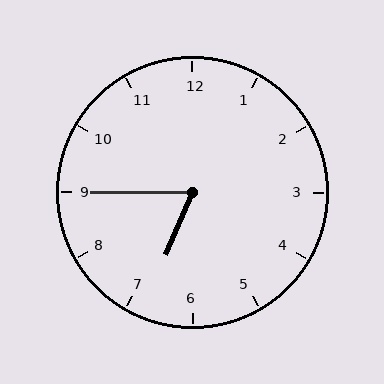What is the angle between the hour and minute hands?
Approximately 68 degrees.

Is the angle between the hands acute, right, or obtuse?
It is acute.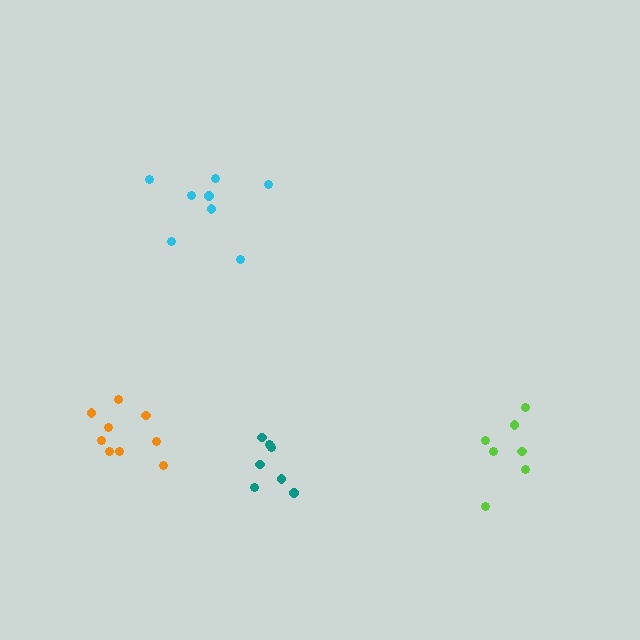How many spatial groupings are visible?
There are 4 spatial groupings.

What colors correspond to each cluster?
The clusters are colored: orange, lime, teal, cyan.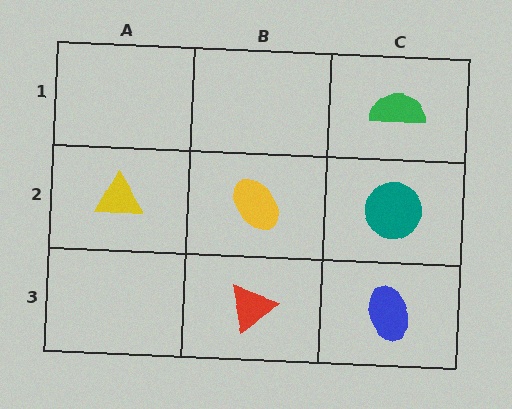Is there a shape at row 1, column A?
No, that cell is empty.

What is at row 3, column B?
A red triangle.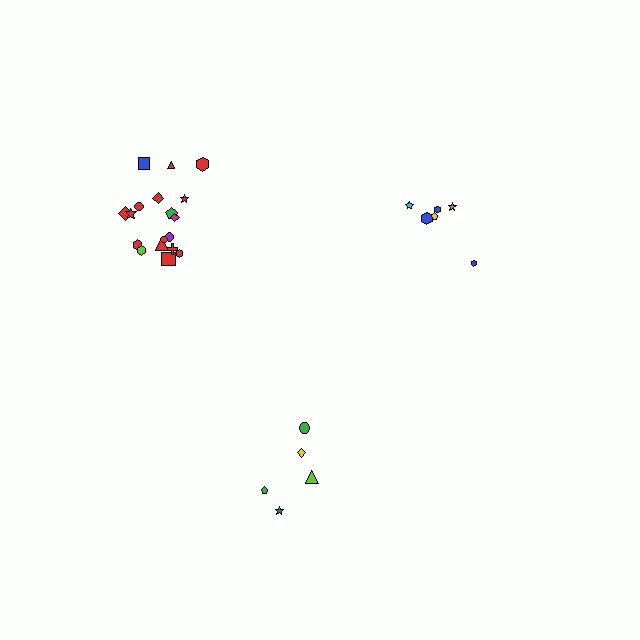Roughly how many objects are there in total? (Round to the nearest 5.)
Roughly 30 objects in total.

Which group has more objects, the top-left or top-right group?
The top-left group.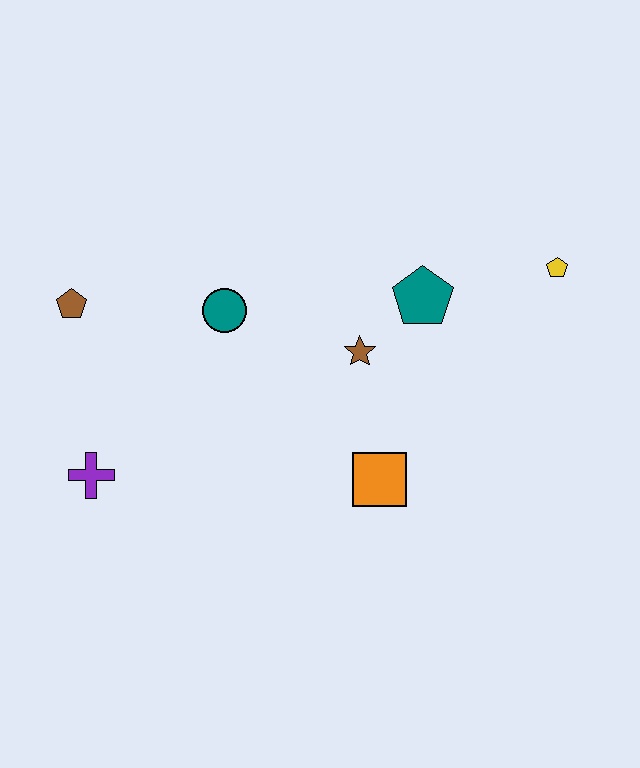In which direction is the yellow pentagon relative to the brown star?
The yellow pentagon is to the right of the brown star.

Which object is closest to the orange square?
The brown star is closest to the orange square.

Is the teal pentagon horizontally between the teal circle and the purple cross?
No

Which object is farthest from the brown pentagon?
The yellow pentagon is farthest from the brown pentagon.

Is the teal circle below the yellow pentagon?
Yes